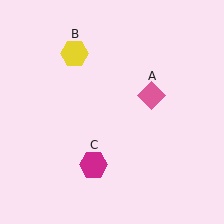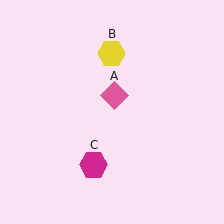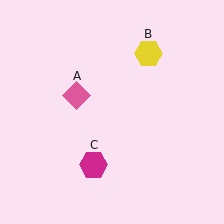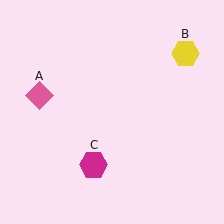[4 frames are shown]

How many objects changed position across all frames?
2 objects changed position: pink diamond (object A), yellow hexagon (object B).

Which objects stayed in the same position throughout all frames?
Magenta hexagon (object C) remained stationary.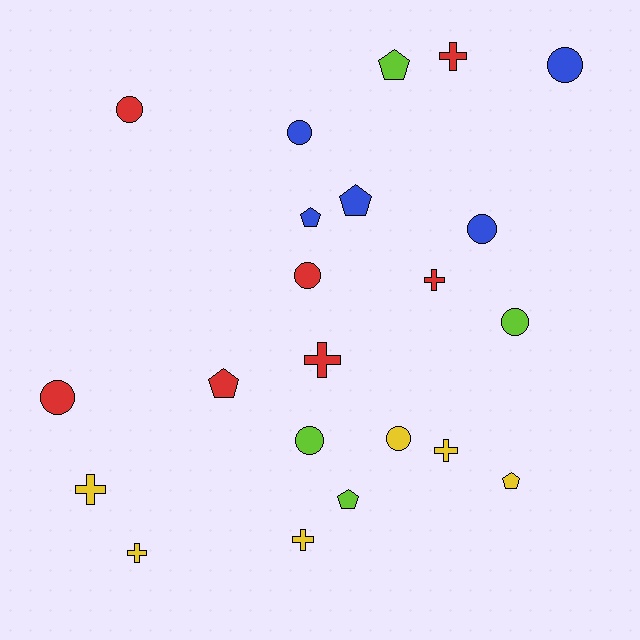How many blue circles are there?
There are 3 blue circles.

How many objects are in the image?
There are 22 objects.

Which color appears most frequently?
Red, with 7 objects.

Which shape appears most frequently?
Circle, with 9 objects.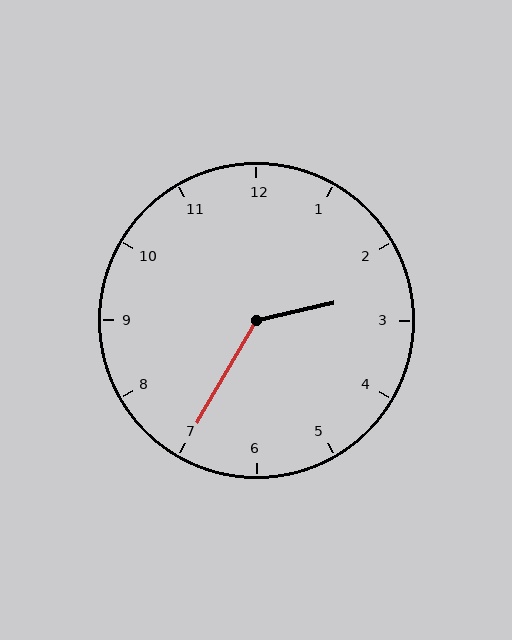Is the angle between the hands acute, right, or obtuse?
It is obtuse.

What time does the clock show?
2:35.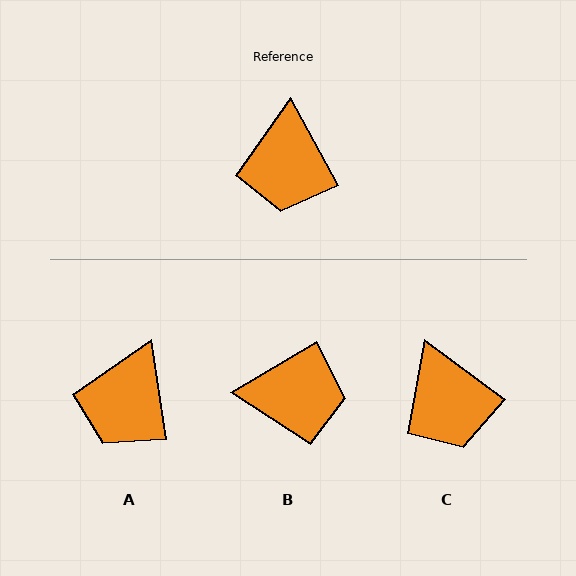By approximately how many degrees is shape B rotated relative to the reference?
Approximately 92 degrees counter-clockwise.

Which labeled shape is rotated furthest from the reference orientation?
B, about 92 degrees away.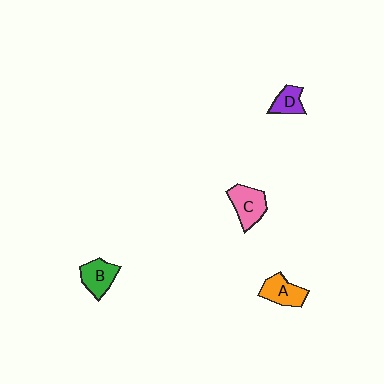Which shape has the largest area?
Shape C (pink).